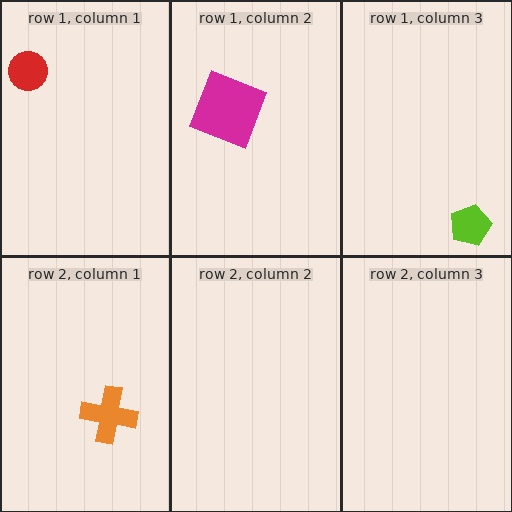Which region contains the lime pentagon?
The row 1, column 3 region.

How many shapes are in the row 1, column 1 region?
1.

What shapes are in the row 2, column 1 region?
The orange cross.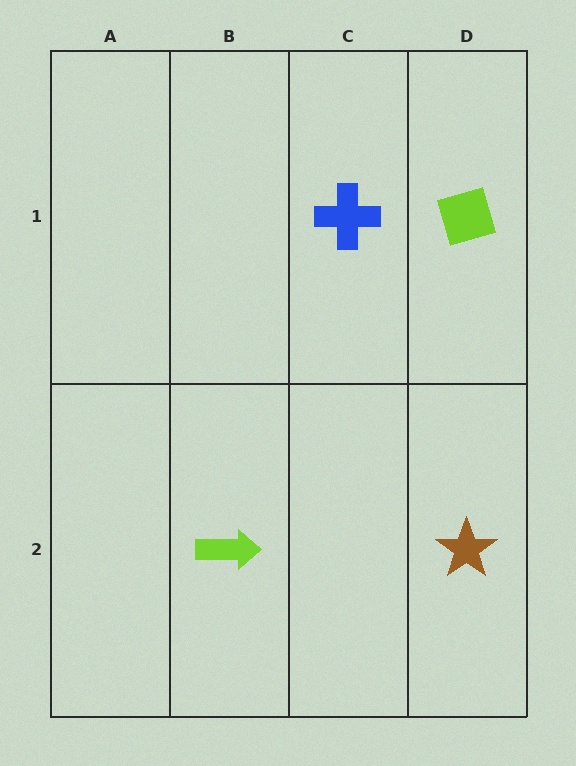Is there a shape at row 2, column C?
No, that cell is empty.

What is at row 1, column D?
A lime diamond.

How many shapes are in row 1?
2 shapes.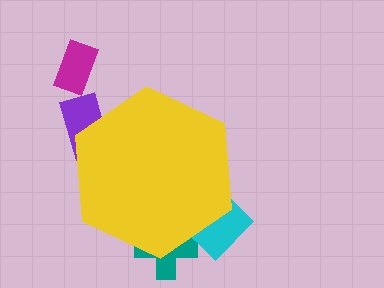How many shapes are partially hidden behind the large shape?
3 shapes are partially hidden.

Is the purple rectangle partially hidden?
Yes, the purple rectangle is partially hidden behind the yellow hexagon.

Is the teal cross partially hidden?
Yes, the teal cross is partially hidden behind the yellow hexagon.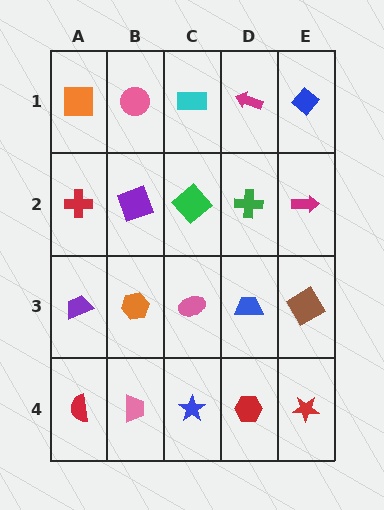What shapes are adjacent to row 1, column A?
A red cross (row 2, column A), a pink circle (row 1, column B).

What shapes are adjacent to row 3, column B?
A purple square (row 2, column B), a pink trapezoid (row 4, column B), a purple trapezoid (row 3, column A), a pink ellipse (row 3, column C).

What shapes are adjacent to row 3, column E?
A magenta arrow (row 2, column E), a red star (row 4, column E), a blue trapezoid (row 3, column D).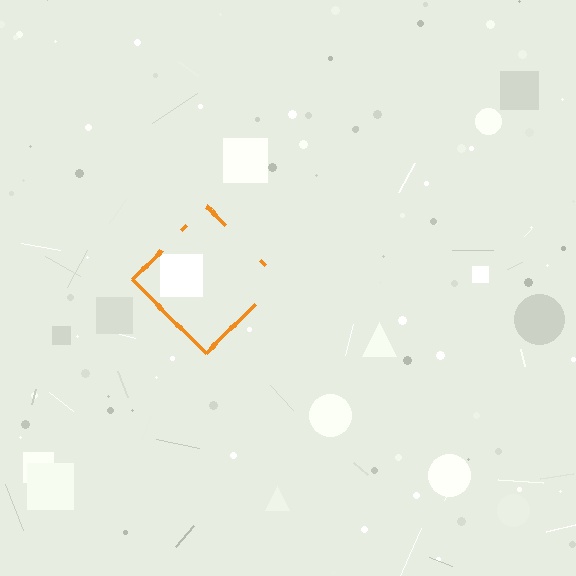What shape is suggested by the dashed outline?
The dashed outline suggests a diamond.